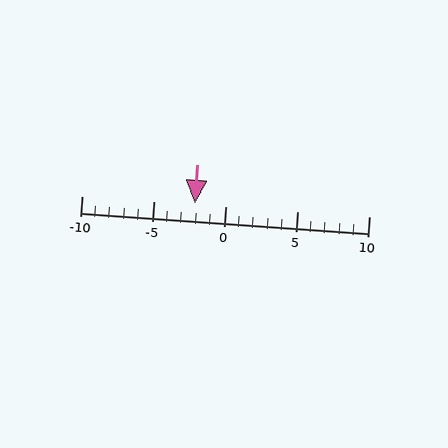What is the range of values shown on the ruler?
The ruler shows values from -10 to 10.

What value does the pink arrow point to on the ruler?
The pink arrow points to approximately -2.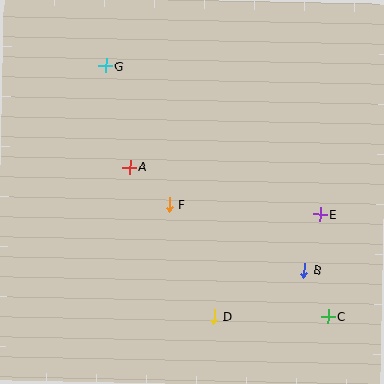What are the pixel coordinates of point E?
Point E is at (320, 214).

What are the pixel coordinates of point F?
Point F is at (169, 204).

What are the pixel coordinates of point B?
Point B is at (304, 271).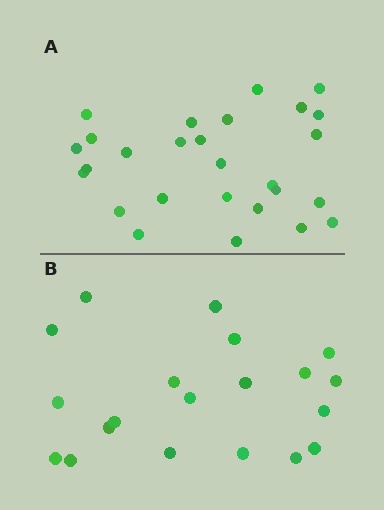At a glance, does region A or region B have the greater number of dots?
Region A (the top region) has more dots.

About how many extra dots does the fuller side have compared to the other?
Region A has roughly 8 or so more dots than region B.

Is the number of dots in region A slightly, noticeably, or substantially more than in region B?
Region A has noticeably more, but not dramatically so. The ratio is roughly 1.4 to 1.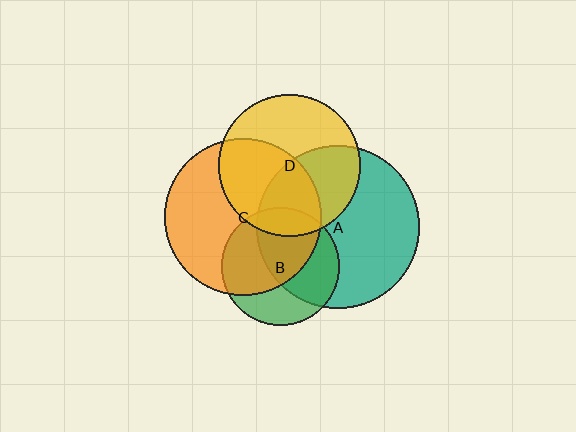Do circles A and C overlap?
Yes.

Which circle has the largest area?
Circle A (teal).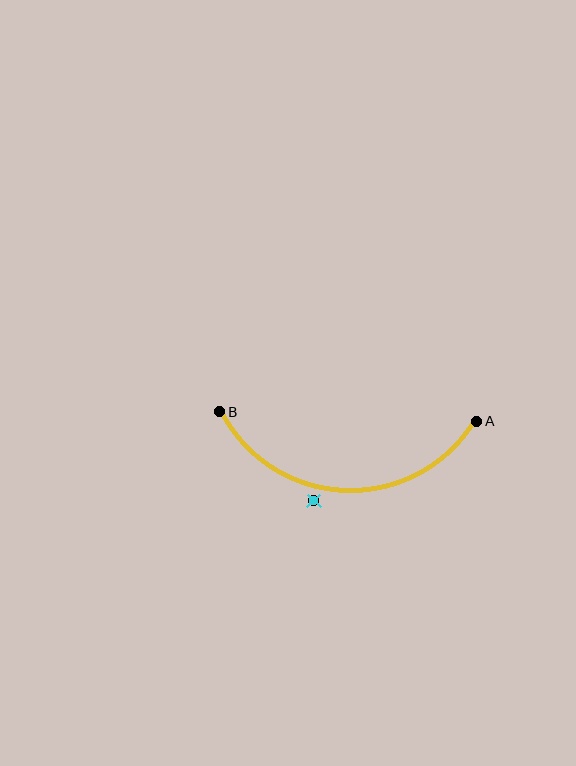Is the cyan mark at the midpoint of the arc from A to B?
No — the cyan mark does not lie on the arc at all. It sits slightly outside the curve.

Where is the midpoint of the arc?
The arc midpoint is the point on the curve farthest from the straight line joining A and B. It sits below that line.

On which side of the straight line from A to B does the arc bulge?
The arc bulges below the straight line connecting A and B.